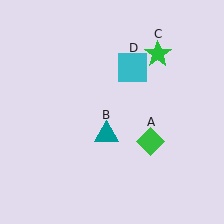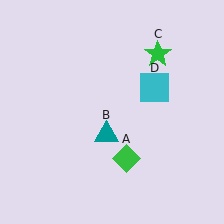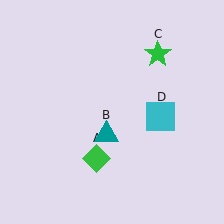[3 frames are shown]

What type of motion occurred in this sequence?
The green diamond (object A), cyan square (object D) rotated clockwise around the center of the scene.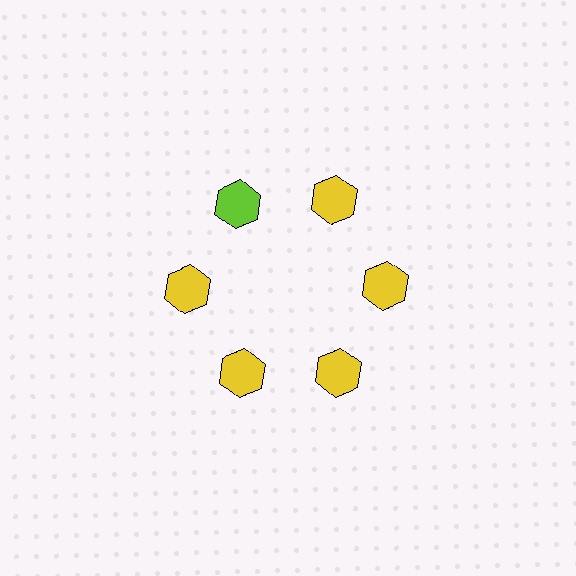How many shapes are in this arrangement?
There are 6 shapes arranged in a ring pattern.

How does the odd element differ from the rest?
It has a different color: lime instead of yellow.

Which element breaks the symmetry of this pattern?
The lime hexagon at roughly the 11 o'clock position breaks the symmetry. All other shapes are yellow hexagons.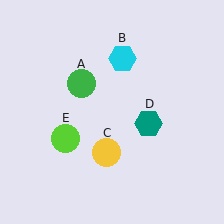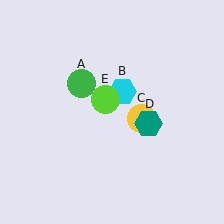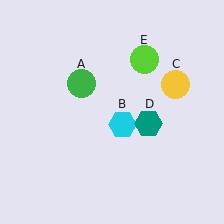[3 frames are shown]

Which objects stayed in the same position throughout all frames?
Green circle (object A) and teal hexagon (object D) remained stationary.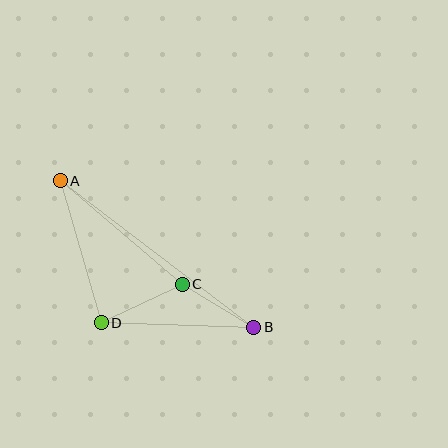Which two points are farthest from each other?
Points A and B are farthest from each other.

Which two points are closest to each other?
Points B and C are closest to each other.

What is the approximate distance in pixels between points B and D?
The distance between B and D is approximately 153 pixels.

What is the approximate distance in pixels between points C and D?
The distance between C and D is approximately 90 pixels.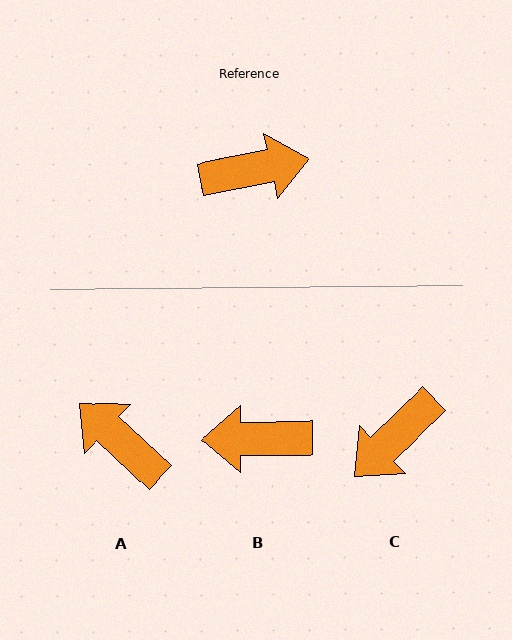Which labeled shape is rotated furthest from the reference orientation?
B, about 169 degrees away.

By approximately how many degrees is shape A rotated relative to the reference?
Approximately 126 degrees counter-clockwise.